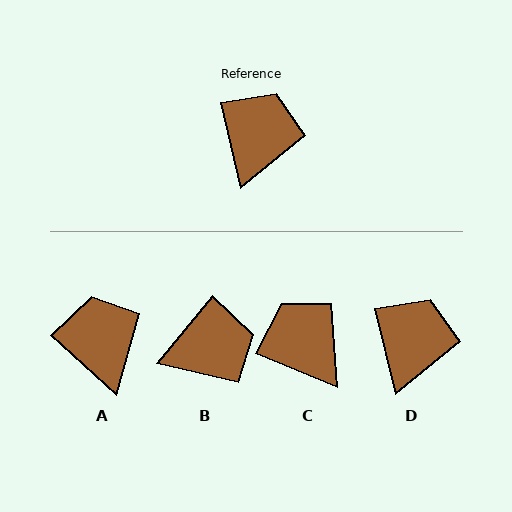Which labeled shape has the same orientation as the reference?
D.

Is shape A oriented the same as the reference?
No, it is off by about 35 degrees.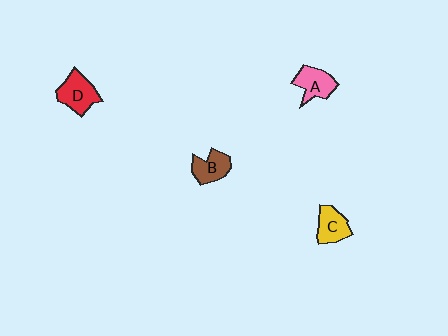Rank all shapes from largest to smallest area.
From largest to smallest: D (red), A (pink), C (yellow), B (brown).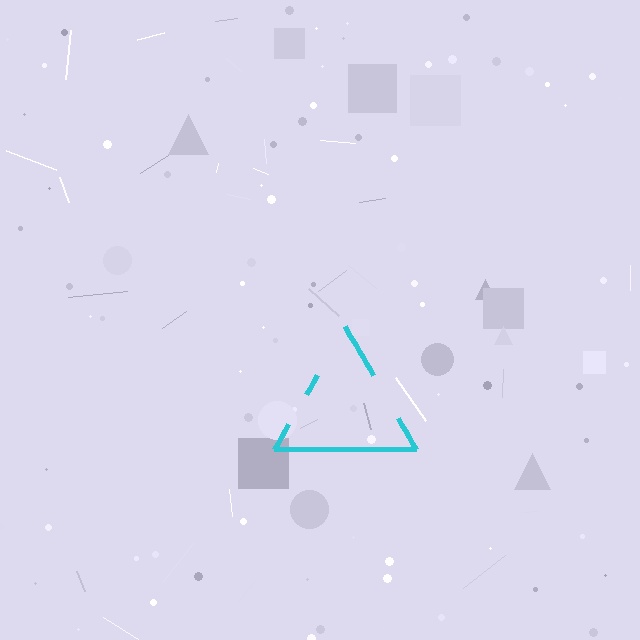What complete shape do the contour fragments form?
The contour fragments form a triangle.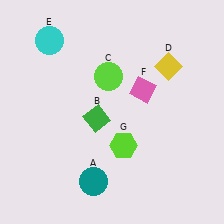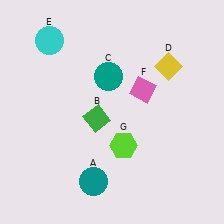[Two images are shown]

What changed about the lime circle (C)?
In Image 1, C is lime. In Image 2, it changed to teal.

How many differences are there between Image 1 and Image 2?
There is 1 difference between the two images.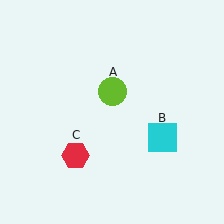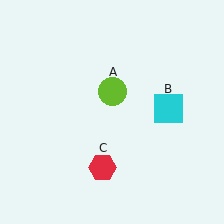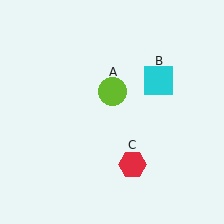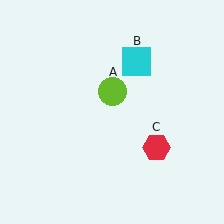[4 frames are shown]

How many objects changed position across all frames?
2 objects changed position: cyan square (object B), red hexagon (object C).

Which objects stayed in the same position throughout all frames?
Lime circle (object A) remained stationary.